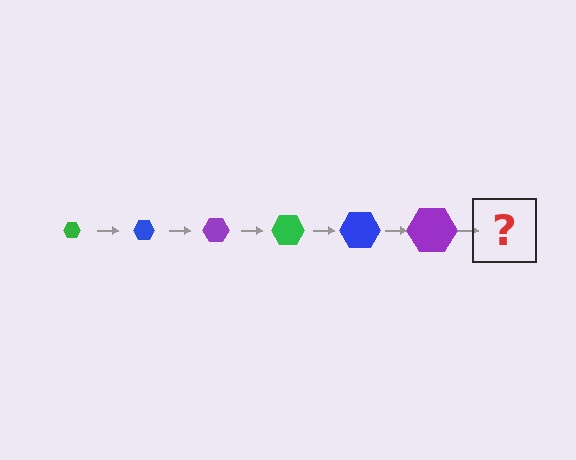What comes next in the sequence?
The next element should be a green hexagon, larger than the previous one.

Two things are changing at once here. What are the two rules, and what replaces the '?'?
The two rules are that the hexagon grows larger each step and the color cycles through green, blue, and purple. The '?' should be a green hexagon, larger than the previous one.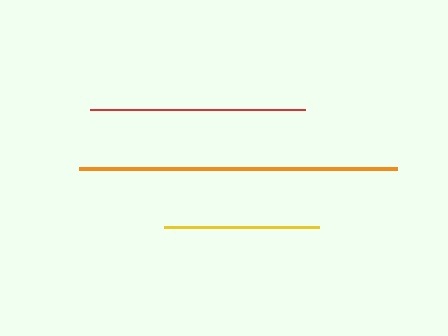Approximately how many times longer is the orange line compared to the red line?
The orange line is approximately 1.5 times the length of the red line.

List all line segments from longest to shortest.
From longest to shortest: orange, red, yellow.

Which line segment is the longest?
The orange line is the longest at approximately 318 pixels.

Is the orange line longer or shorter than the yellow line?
The orange line is longer than the yellow line.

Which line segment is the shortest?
The yellow line is the shortest at approximately 156 pixels.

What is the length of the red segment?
The red segment is approximately 215 pixels long.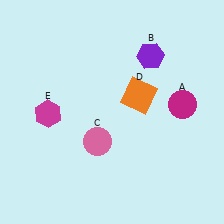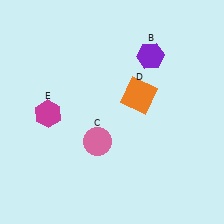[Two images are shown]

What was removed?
The magenta circle (A) was removed in Image 2.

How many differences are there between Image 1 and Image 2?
There is 1 difference between the two images.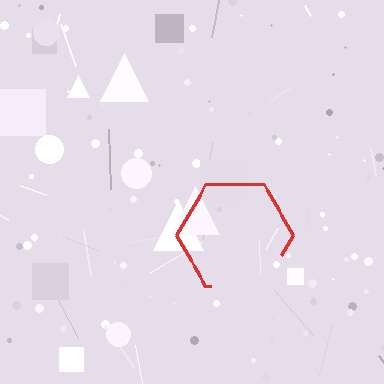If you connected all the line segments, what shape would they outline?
They would outline a hexagon.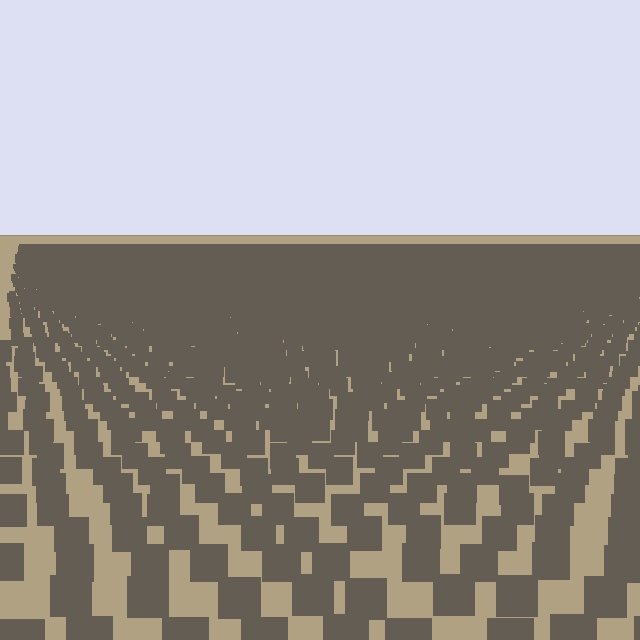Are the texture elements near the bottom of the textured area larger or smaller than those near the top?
Larger. Near the bottom, elements are closer to the viewer and appear at a bigger on-screen size.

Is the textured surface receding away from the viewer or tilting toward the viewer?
The surface is receding away from the viewer. Texture elements get smaller and denser toward the top.